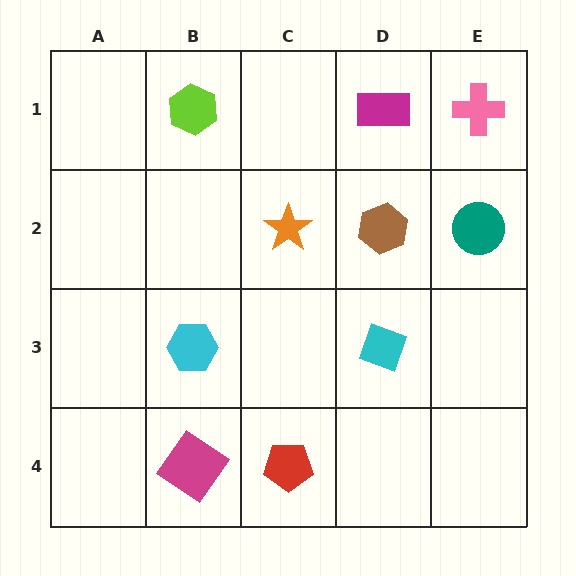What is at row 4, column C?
A red pentagon.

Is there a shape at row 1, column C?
No, that cell is empty.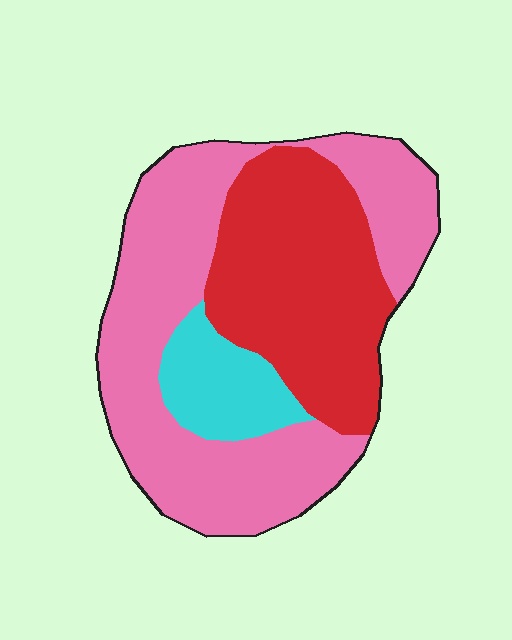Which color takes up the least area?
Cyan, at roughly 10%.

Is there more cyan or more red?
Red.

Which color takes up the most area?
Pink, at roughly 55%.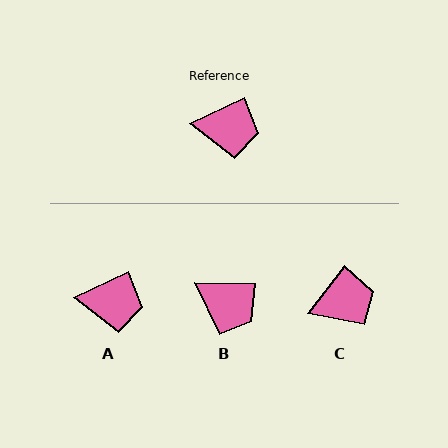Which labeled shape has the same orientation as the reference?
A.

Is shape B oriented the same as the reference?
No, it is off by about 26 degrees.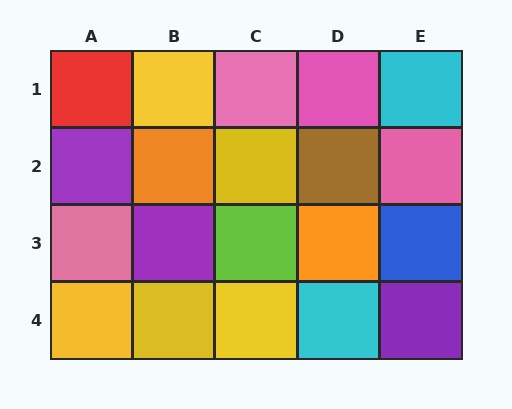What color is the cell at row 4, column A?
Yellow.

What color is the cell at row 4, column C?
Yellow.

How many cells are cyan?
2 cells are cyan.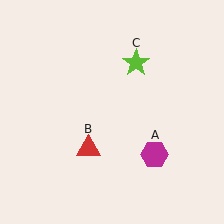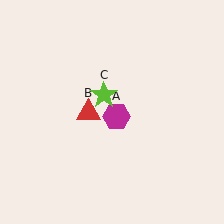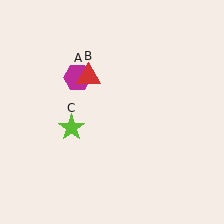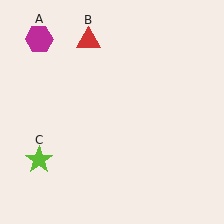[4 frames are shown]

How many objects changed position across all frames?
3 objects changed position: magenta hexagon (object A), red triangle (object B), lime star (object C).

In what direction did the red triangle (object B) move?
The red triangle (object B) moved up.